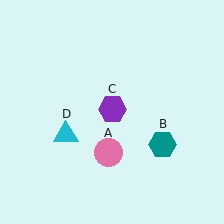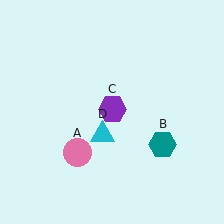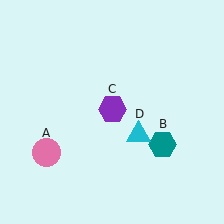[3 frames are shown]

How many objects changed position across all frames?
2 objects changed position: pink circle (object A), cyan triangle (object D).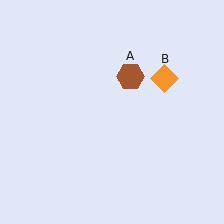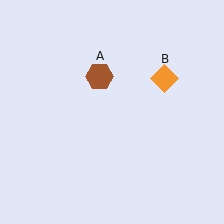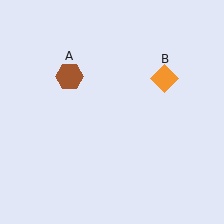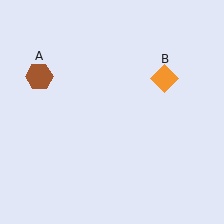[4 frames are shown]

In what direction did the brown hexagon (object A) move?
The brown hexagon (object A) moved left.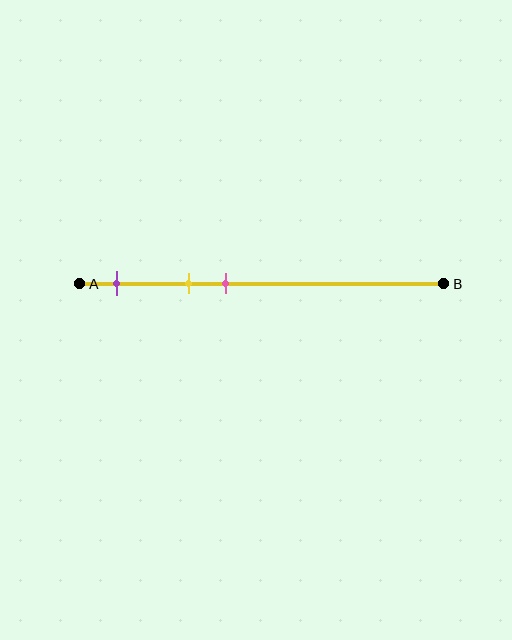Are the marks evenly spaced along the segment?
Yes, the marks are approximately evenly spaced.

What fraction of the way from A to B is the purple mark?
The purple mark is approximately 10% (0.1) of the way from A to B.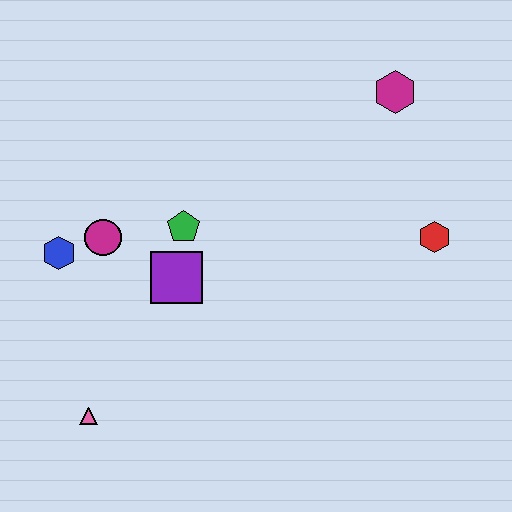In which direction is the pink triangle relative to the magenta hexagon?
The pink triangle is below the magenta hexagon.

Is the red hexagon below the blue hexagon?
No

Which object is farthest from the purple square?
The magenta hexagon is farthest from the purple square.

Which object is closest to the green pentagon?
The purple square is closest to the green pentagon.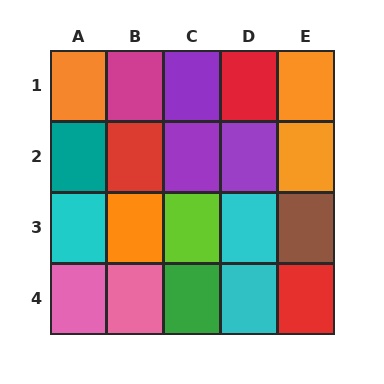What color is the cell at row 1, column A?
Orange.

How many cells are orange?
4 cells are orange.